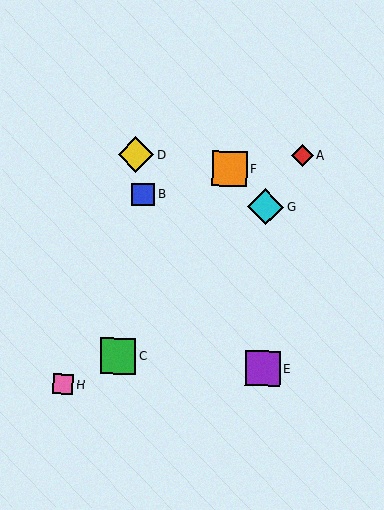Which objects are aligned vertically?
Objects E, G are aligned vertically.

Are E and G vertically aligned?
Yes, both are at x≈263.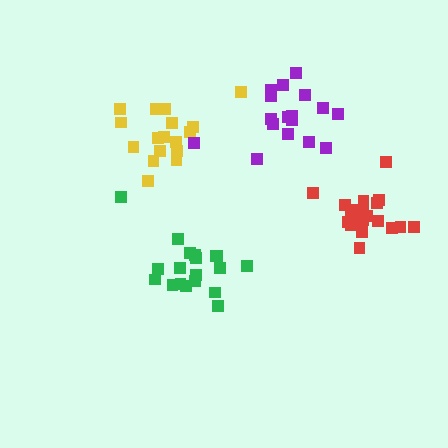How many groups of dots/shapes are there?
There are 4 groups.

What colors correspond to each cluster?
The clusters are colored: yellow, green, red, purple.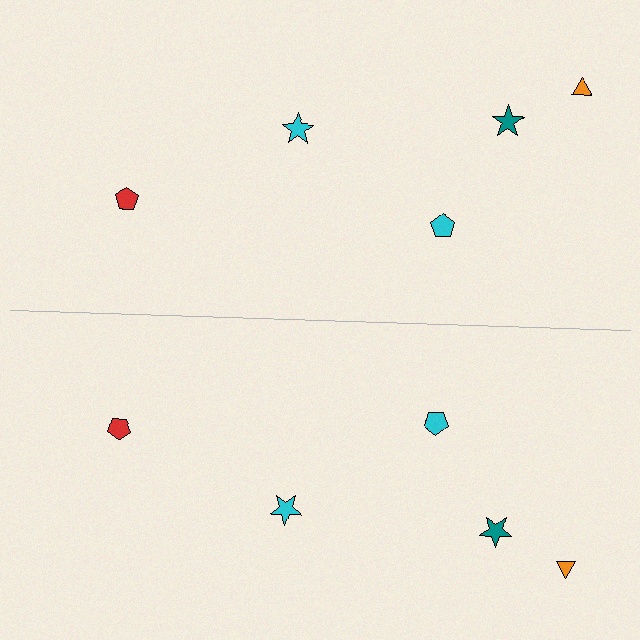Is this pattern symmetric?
Yes, this pattern has bilateral (reflection) symmetry.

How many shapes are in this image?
There are 10 shapes in this image.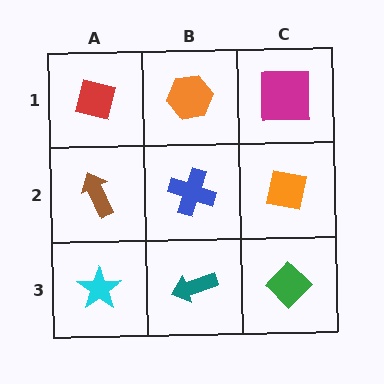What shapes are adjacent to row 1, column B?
A blue cross (row 2, column B), a red square (row 1, column A), a magenta square (row 1, column C).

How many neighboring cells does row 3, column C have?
2.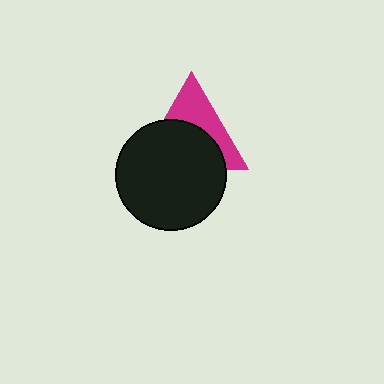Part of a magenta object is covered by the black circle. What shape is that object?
It is a triangle.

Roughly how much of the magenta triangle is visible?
A small part of it is visible (roughly 43%).